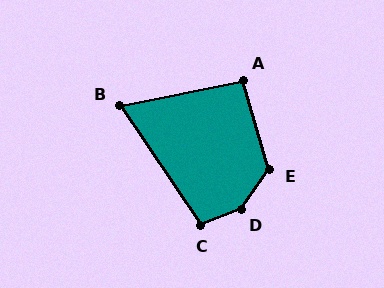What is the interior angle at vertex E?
Approximately 128 degrees (obtuse).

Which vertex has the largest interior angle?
D, at approximately 147 degrees.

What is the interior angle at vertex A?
Approximately 95 degrees (approximately right).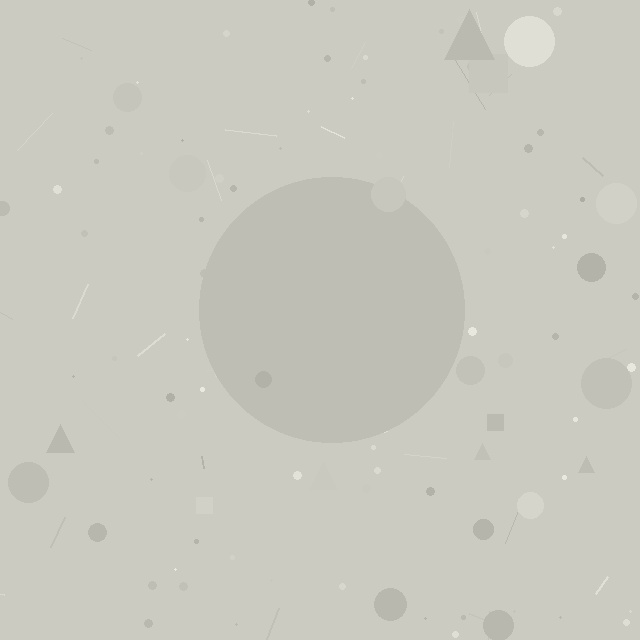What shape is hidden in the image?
A circle is hidden in the image.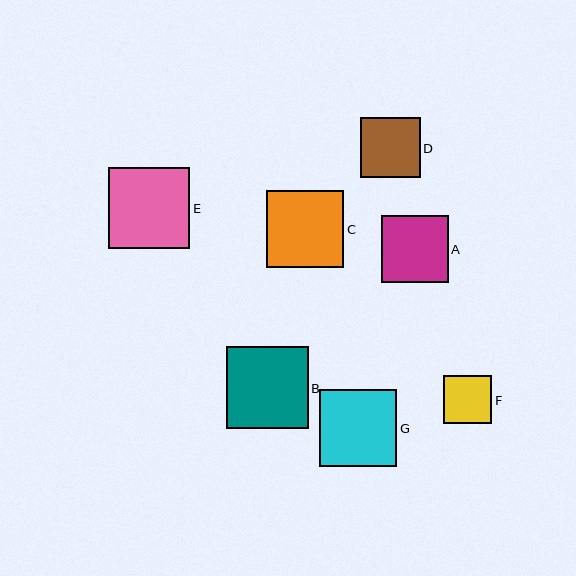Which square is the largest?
Square B is the largest with a size of approximately 82 pixels.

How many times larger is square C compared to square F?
Square C is approximately 1.6 times the size of square F.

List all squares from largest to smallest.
From largest to smallest: B, E, C, G, A, D, F.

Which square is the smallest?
Square F is the smallest with a size of approximately 49 pixels.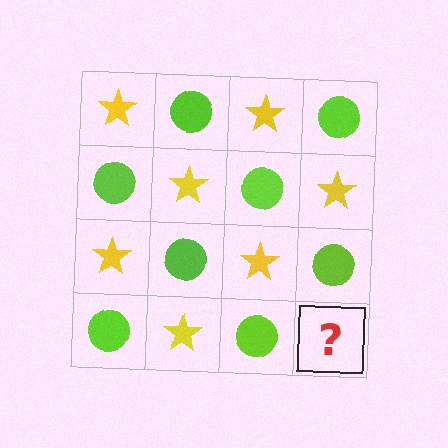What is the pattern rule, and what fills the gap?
The rule is that it alternates yellow star and lime circle in a checkerboard pattern. The gap should be filled with a yellow star.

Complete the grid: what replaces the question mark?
The question mark should be replaced with a yellow star.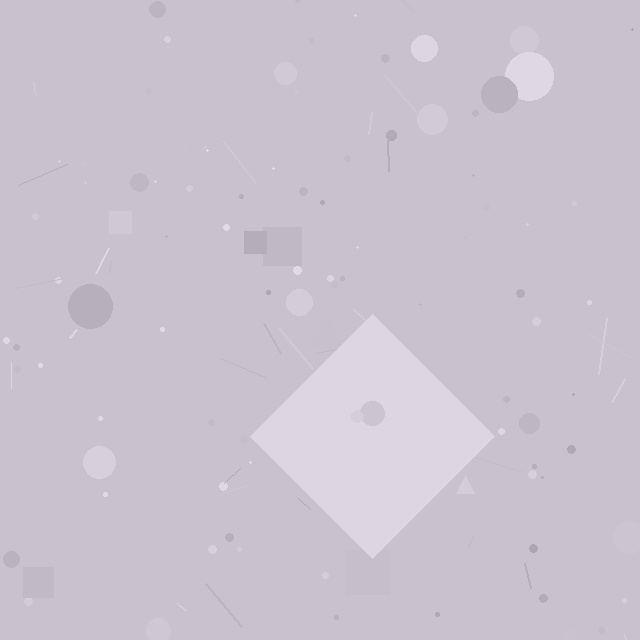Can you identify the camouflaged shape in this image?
The camouflaged shape is a diamond.